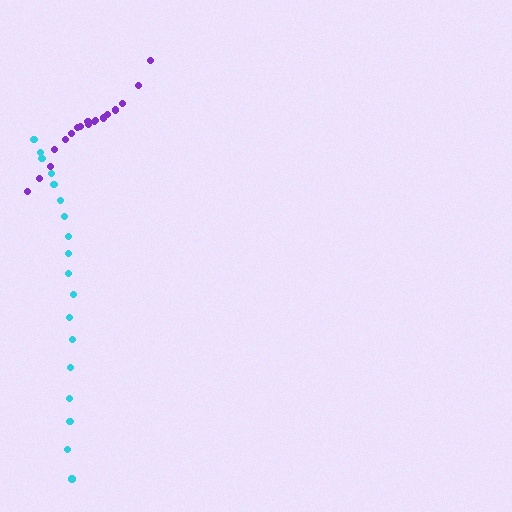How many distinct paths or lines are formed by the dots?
There are 2 distinct paths.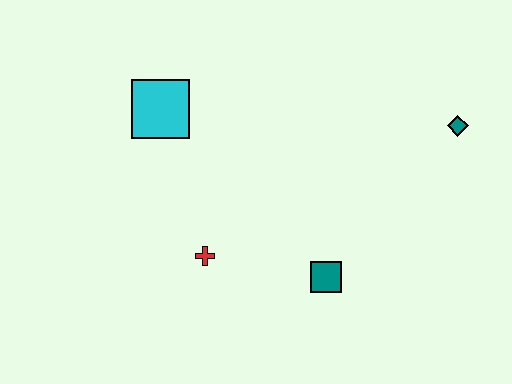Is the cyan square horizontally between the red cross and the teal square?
No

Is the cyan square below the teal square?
No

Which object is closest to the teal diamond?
The teal square is closest to the teal diamond.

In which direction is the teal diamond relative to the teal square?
The teal diamond is above the teal square.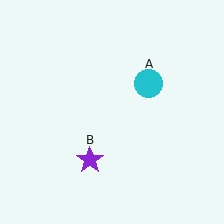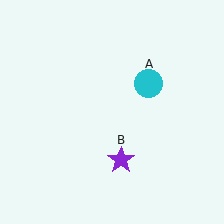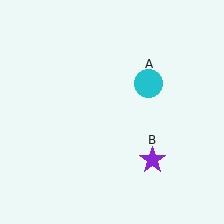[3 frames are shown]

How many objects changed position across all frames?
1 object changed position: purple star (object B).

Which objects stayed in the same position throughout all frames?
Cyan circle (object A) remained stationary.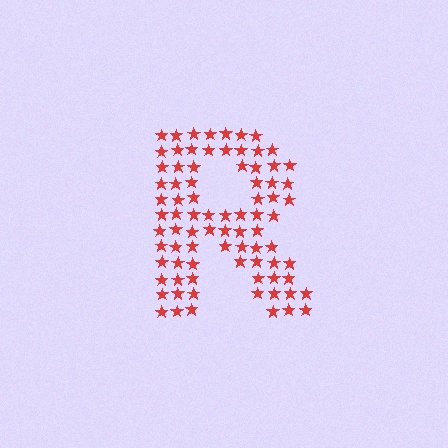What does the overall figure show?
The overall figure shows the letter R.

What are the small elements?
The small elements are stars.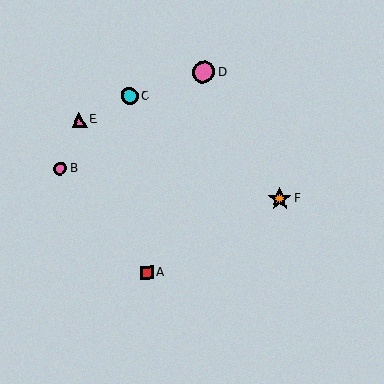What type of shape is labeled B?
Shape B is a pink circle.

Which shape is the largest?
The orange star (labeled F) is the largest.